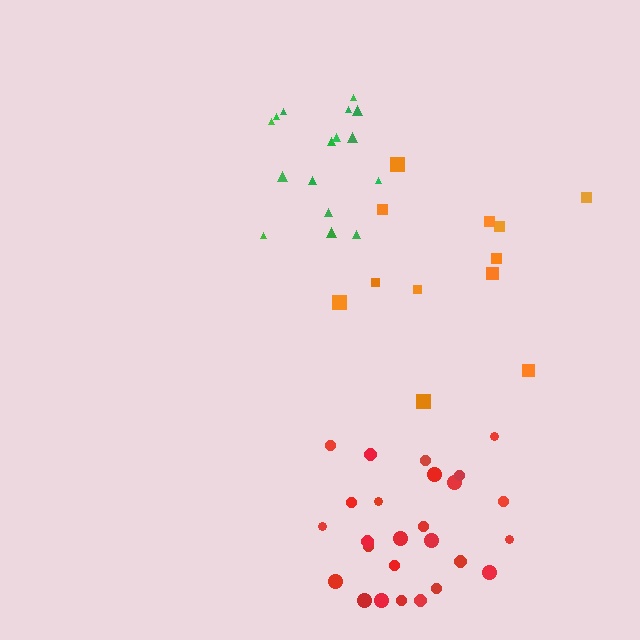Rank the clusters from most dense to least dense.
green, red, orange.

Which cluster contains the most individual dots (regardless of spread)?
Red (26).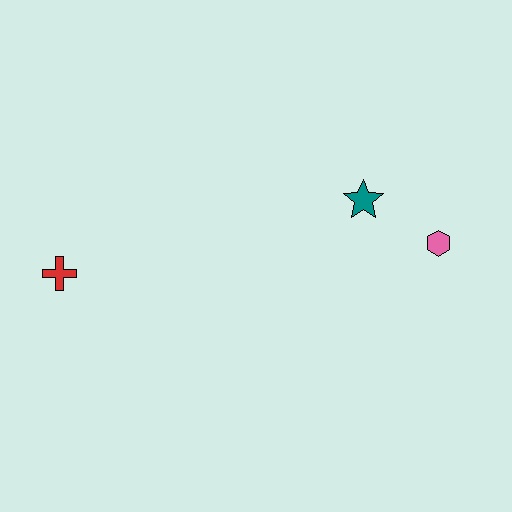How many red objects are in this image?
There is 1 red object.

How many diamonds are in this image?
There are no diamonds.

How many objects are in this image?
There are 3 objects.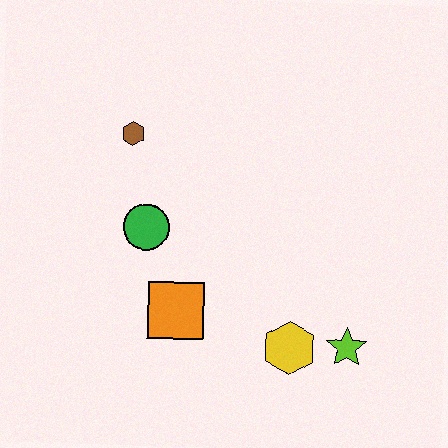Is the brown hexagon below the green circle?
No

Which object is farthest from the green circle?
The lime star is farthest from the green circle.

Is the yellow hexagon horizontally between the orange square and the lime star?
Yes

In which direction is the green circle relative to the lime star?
The green circle is to the left of the lime star.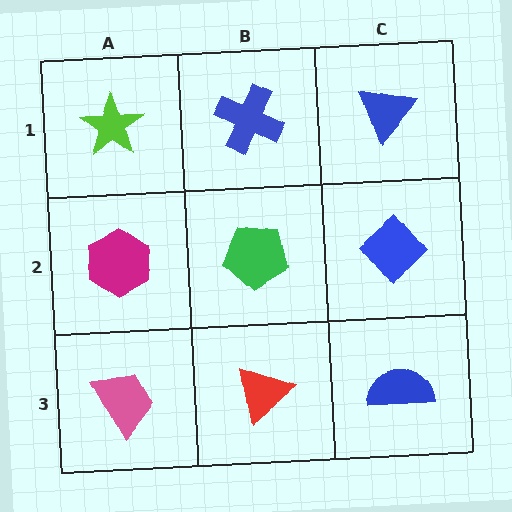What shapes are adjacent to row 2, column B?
A blue cross (row 1, column B), a red triangle (row 3, column B), a magenta hexagon (row 2, column A), a blue diamond (row 2, column C).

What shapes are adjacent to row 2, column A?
A lime star (row 1, column A), a pink trapezoid (row 3, column A), a green pentagon (row 2, column B).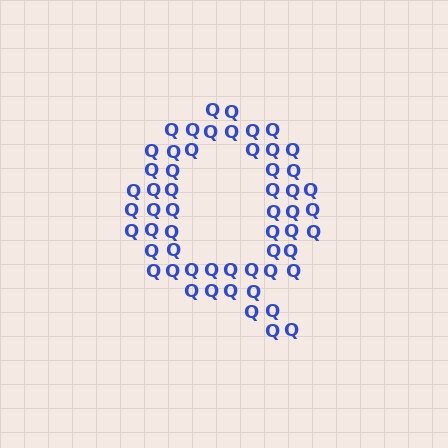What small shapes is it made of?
It is made of small letter Q's.